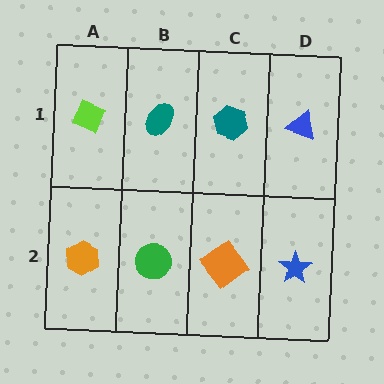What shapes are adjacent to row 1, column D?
A blue star (row 2, column D), a teal hexagon (row 1, column C).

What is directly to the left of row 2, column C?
A green circle.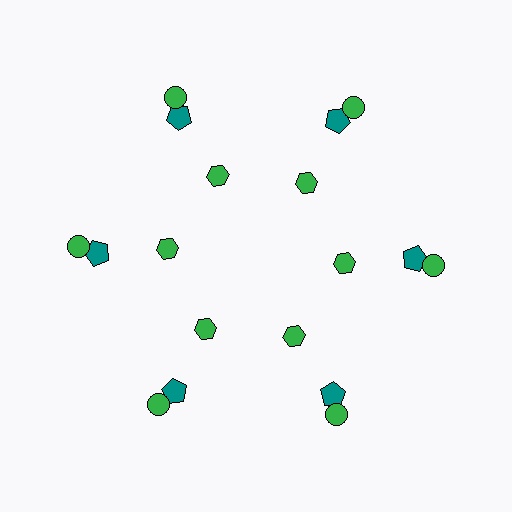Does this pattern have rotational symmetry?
Yes, this pattern has 6-fold rotational symmetry. It looks the same after rotating 60 degrees around the center.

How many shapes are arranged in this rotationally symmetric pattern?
There are 18 shapes, arranged in 6 groups of 3.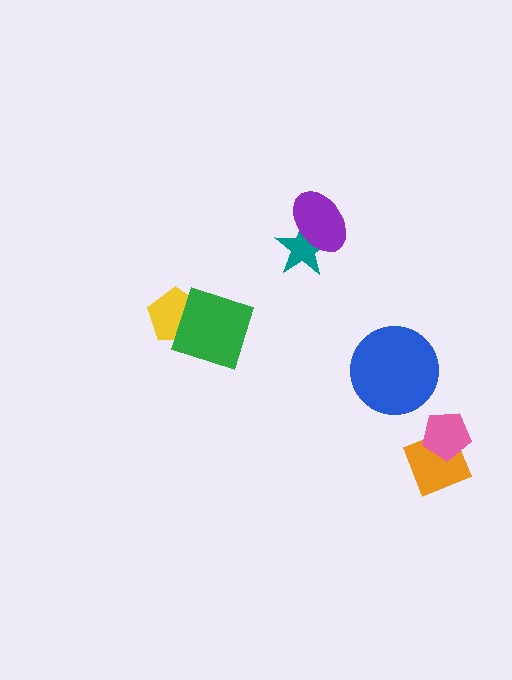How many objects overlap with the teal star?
1 object overlaps with the teal star.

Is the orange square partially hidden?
Yes, it is partially covered by another shape.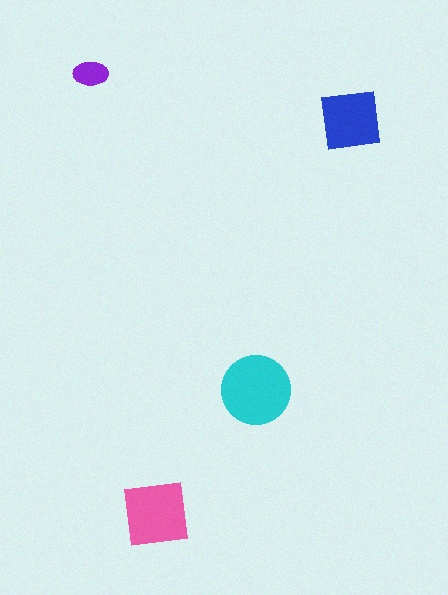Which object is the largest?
The cyan circle.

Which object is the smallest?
The purple ellipse.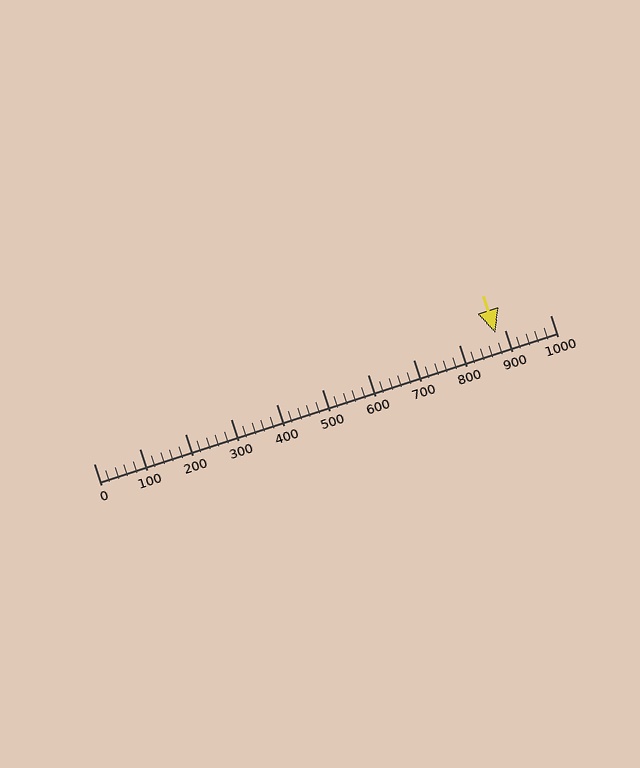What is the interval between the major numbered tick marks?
The major tick marks are spaced 100 units apart.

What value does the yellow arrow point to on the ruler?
The yellow arrow points to approximately 880.